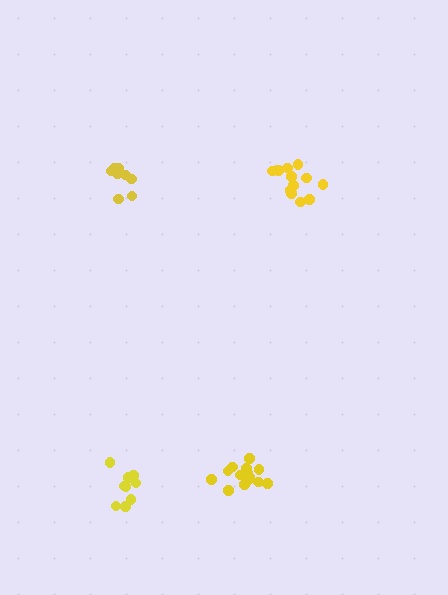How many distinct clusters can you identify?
There are 4 distinct clusters.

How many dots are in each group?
Group 1: 15 dots, Group 2: 9 dots, Group 3: 10 dots, Group 4: 13 dots (47 total).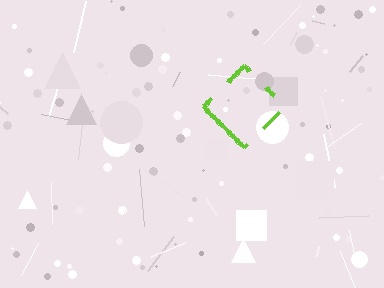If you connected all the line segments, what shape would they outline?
They would outline a diamond.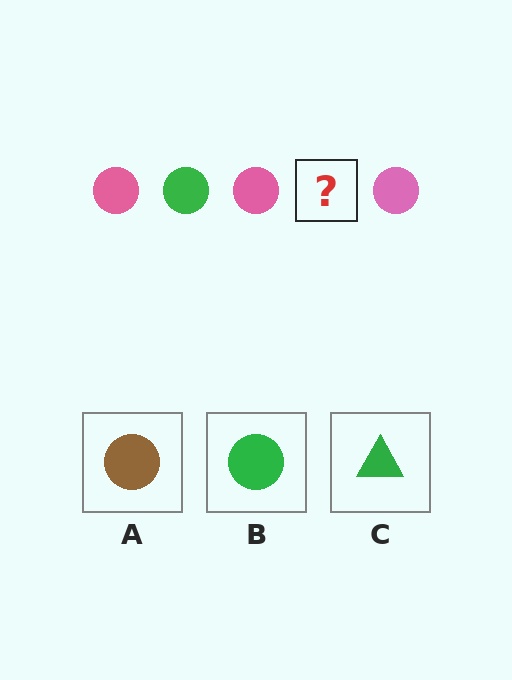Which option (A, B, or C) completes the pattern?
B.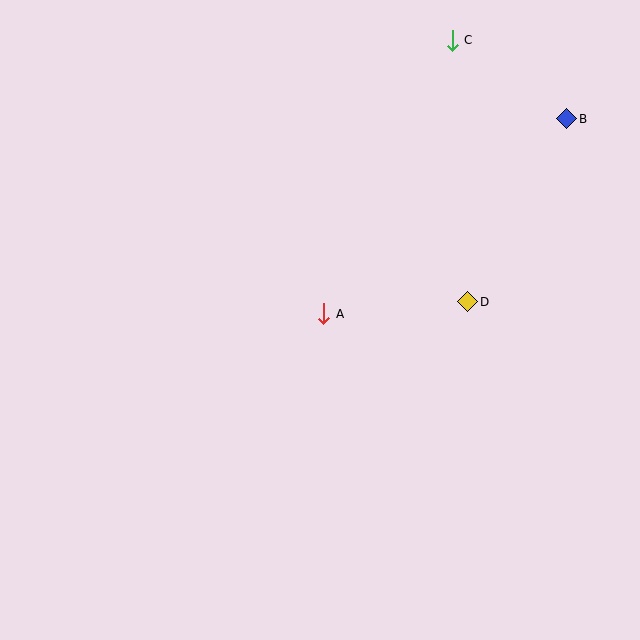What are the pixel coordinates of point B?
Point B is at (567, 119).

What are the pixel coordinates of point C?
Point C is at (452, 40).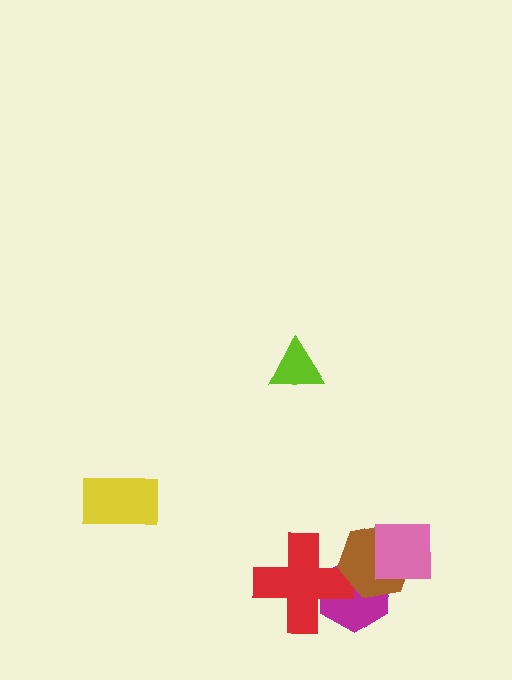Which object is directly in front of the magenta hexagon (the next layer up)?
The red cross is directly in front of the magenta hexagon.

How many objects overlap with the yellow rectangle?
0 objects overlap with the yellow rectangle.